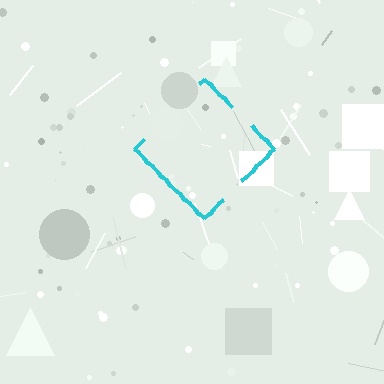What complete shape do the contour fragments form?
The contour fragments form a diamond.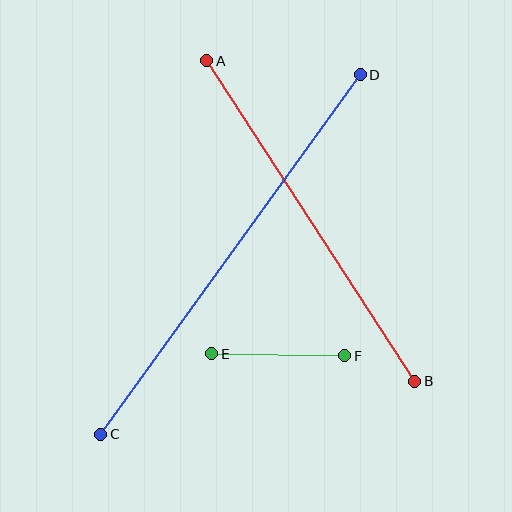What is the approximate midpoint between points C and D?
The midpoint is at approximately (230, 255) pixels.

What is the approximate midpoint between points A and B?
The midpoint is at approximately (311, 221) pixels.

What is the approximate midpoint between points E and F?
The midpoint is at approximately (278, 355) pixels.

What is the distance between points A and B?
The distance is approximately 382 pixels.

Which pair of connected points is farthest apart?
Points C and D are farthest apart.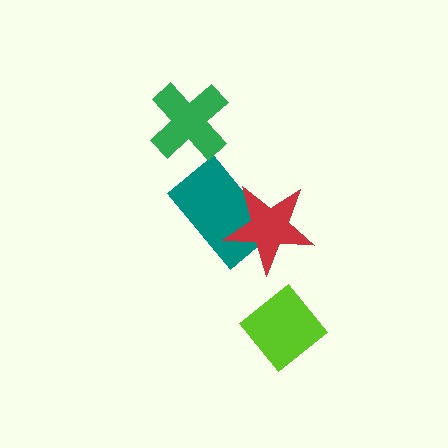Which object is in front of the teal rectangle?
The red star is in front of the teal rectangle.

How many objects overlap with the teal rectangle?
1 object overlaps with the teal rectangle.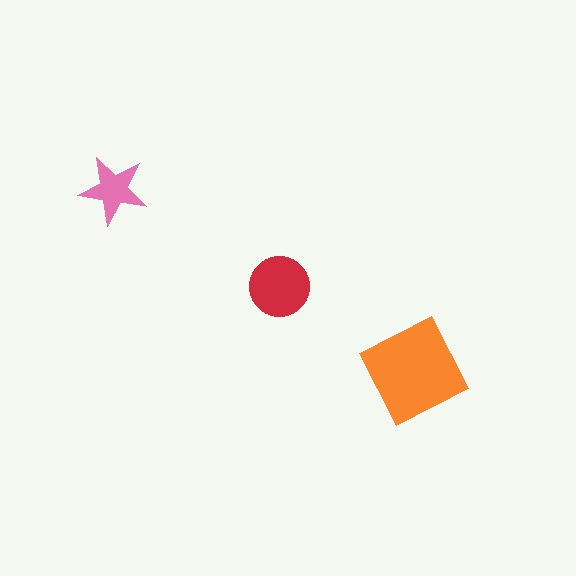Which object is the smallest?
The pink star.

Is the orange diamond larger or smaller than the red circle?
Larger.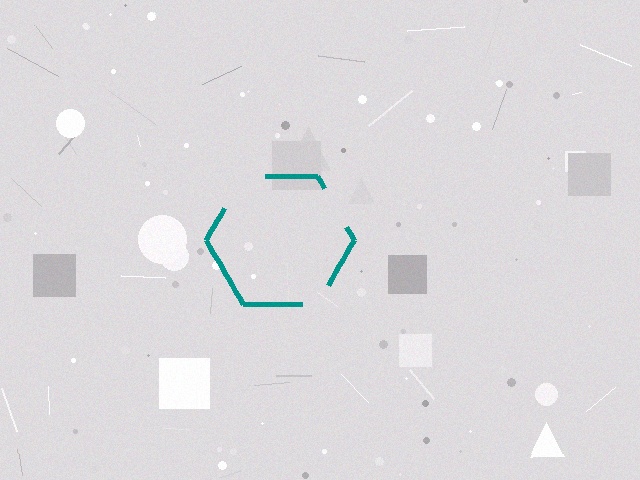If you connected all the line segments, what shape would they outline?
They would outline a hexagon.